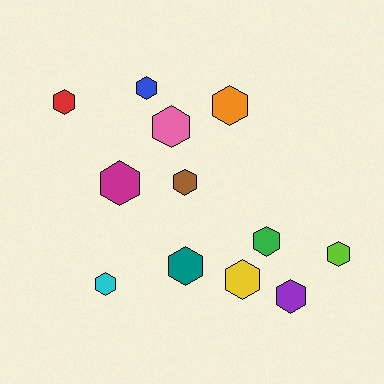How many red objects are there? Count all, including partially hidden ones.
There is 1 red object.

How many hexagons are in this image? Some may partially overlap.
There are 12 hexagons.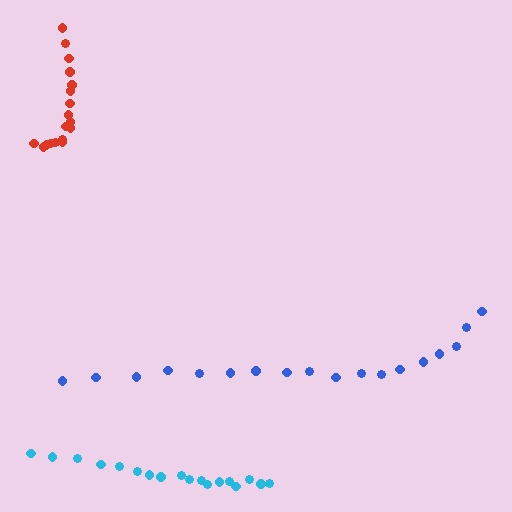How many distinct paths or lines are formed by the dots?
There are 3 distinct paths.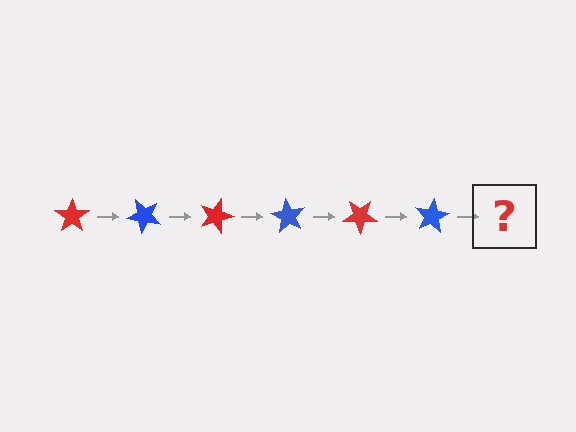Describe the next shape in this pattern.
It should be a red star, rotated 270 degrees from the start.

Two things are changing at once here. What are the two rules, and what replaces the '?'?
The two rules are that it rotates 45 degrees each step and the color cycles through red and blue. The '?' should be a red star, rotated 270 degrees from the start.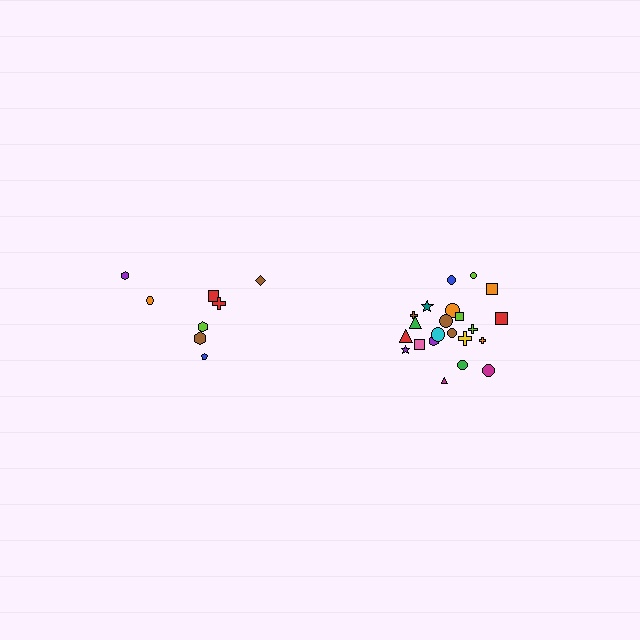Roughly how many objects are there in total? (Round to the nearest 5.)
Roughly 30 objects in total.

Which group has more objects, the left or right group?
The right group.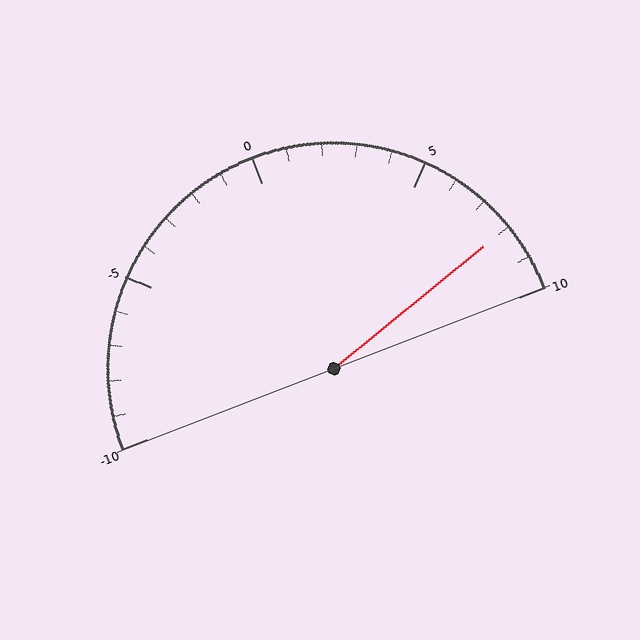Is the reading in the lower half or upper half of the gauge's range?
The reading is in the upper half of the range (-10 to 10).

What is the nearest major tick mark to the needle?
The nearest major tick mark is 10.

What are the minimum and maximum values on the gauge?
The gauge ranges from -10 to 10.